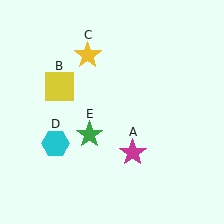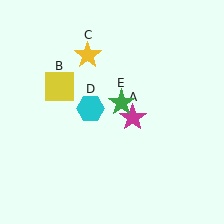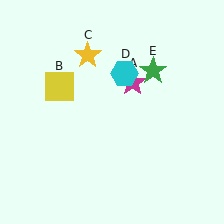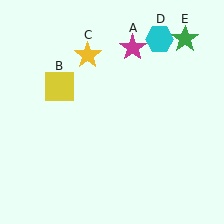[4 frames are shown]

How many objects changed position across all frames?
3 objects changed position: magenta star (object A), cyan hexagon (object D), green star (object E).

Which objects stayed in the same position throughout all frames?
Yellow square (object B) and yellow star (object C) remained stationary.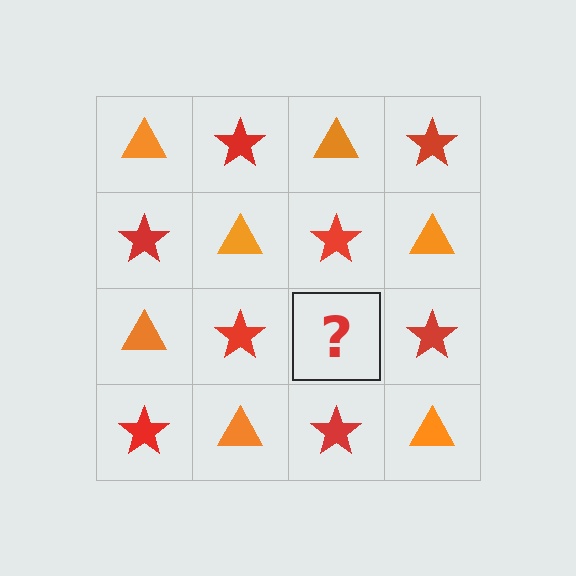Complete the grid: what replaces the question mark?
The question mark should be replaced with an orange triangle.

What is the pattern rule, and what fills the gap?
The rule is that it alternates orange triangle and red star in a checkerboard pattern. The gap should be filled with an orange triangle.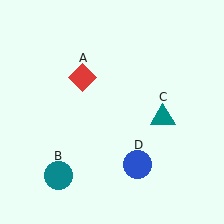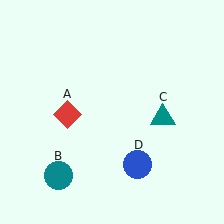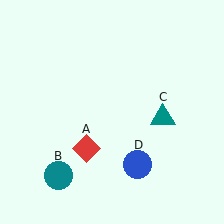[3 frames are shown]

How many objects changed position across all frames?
1 object changed position: red diamond (object A).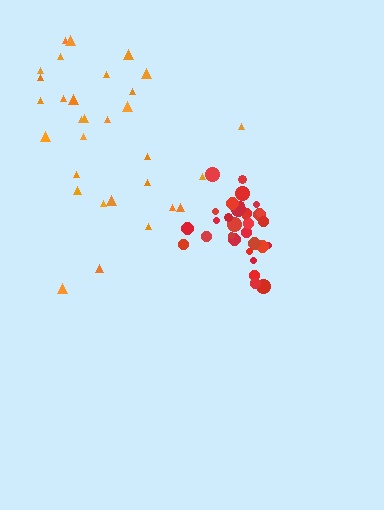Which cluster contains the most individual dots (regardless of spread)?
Red (32).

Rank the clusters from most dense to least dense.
red, orange.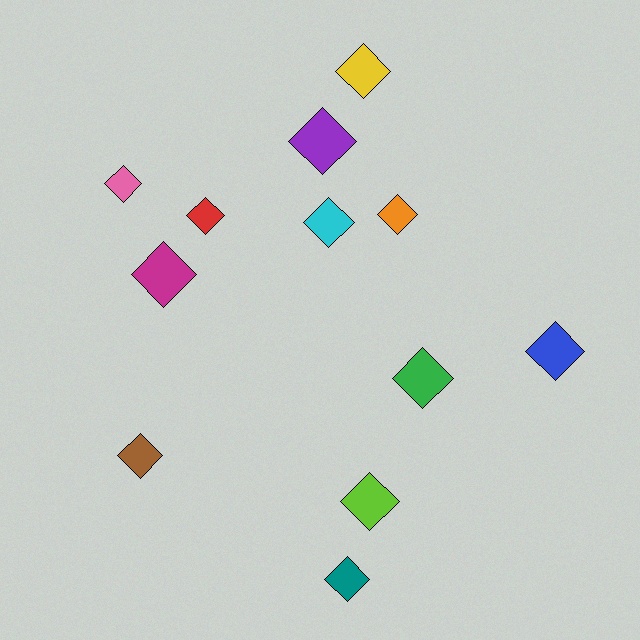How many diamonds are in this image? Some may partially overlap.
There are 12 diamonds.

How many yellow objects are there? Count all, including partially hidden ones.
There is 1 yellow object.